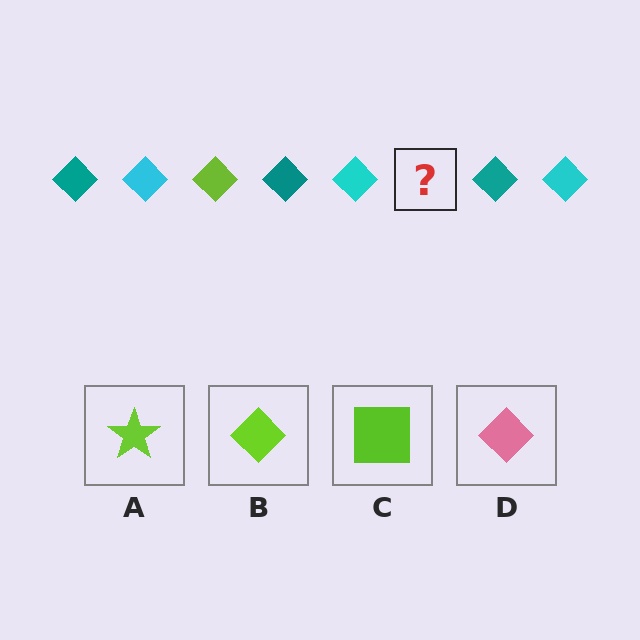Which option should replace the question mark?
Option B.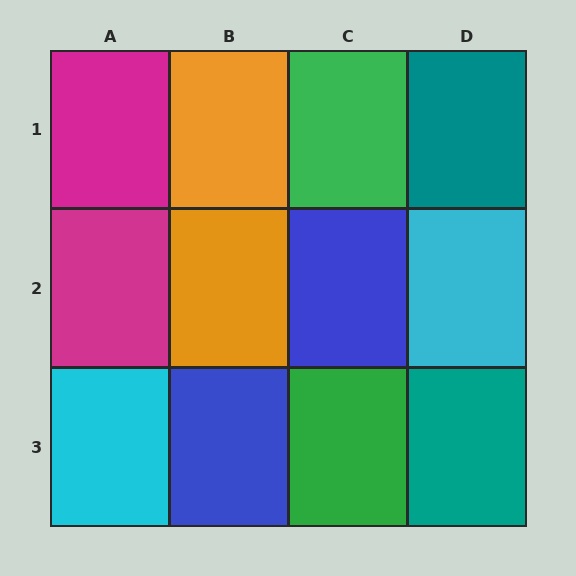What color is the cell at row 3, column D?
Teal.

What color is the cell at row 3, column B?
Blue.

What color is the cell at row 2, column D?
Cyan.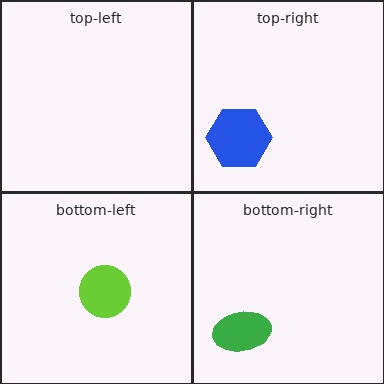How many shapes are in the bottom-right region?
1.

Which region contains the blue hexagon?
The top-right region.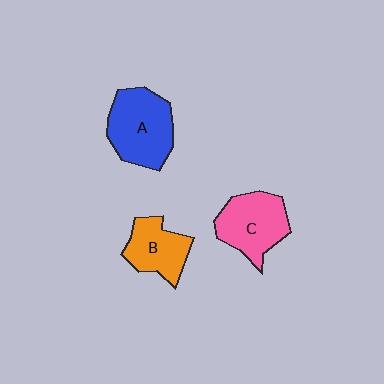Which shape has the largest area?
Shape A (blue).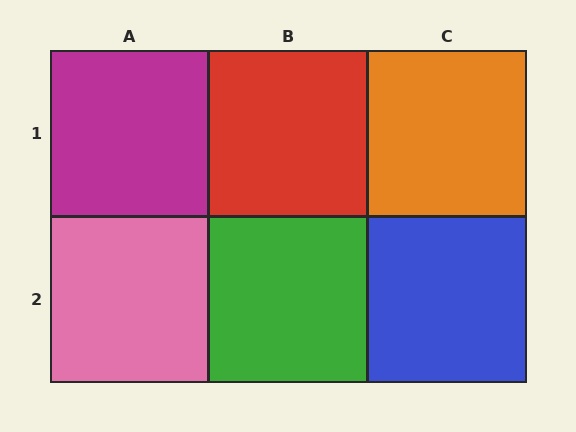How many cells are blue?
1 cell is blue.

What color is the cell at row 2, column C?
Blue.